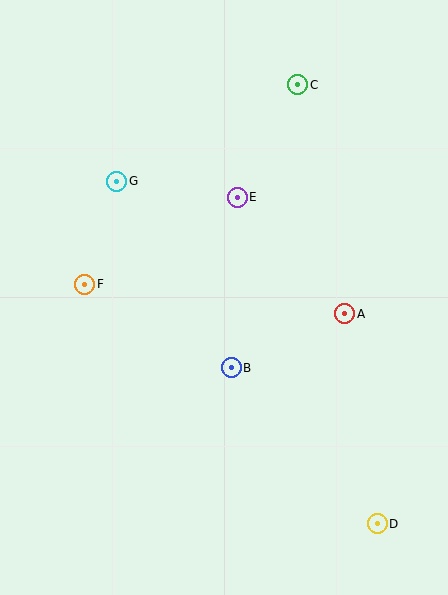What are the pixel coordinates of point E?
Point E is at (237, 197).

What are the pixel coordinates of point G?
Point G is at (117, 181).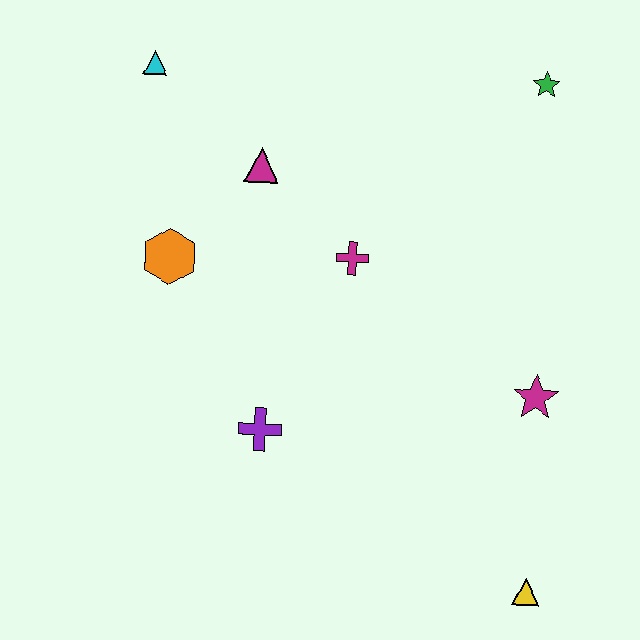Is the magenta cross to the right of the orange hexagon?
Yes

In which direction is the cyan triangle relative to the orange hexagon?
The cyan triangle is above the orange hexagon.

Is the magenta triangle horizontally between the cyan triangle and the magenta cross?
Yes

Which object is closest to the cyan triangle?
The magenta triangle is closest to the cyan triangle.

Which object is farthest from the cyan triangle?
The yellow triangle is farthest from the cyan triangle.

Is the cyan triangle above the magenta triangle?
Yes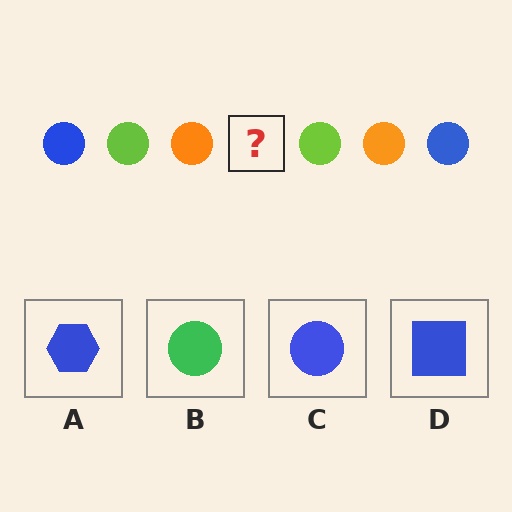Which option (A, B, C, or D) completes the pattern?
C.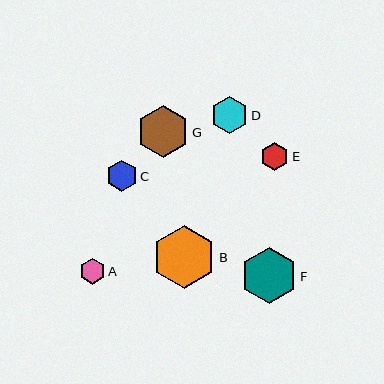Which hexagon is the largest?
Hexagon B is the largest with a size of approximately 63 pixels.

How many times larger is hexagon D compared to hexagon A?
Hexagon D is approximately 1.4 times the size of hexagon A.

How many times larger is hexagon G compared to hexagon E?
Hexagon G is approximately 1.9 times the size of hexagon E.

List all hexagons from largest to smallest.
From largest to smallest: B, F, G, D, C, E, A.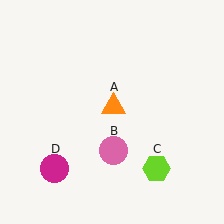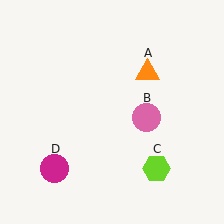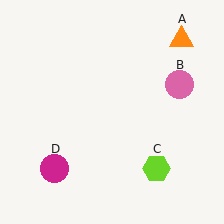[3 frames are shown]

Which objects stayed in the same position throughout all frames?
Lime hexagon (object C) and magenta circle (object D) remained stationary.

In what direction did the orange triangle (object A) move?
The orange triangle (object A) moved up and to the right.